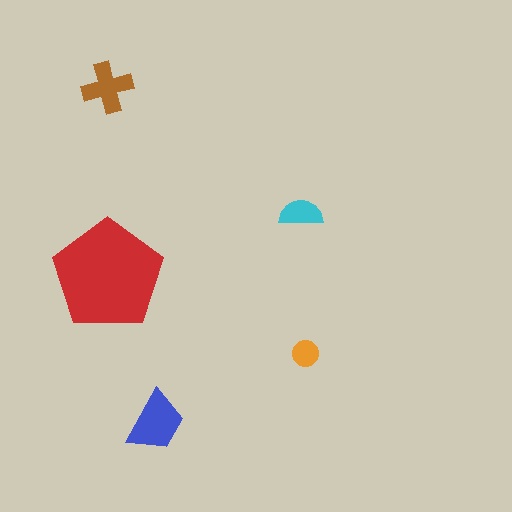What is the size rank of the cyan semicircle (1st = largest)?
4th.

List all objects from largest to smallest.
The red pentagon, the blue trapezoid, the brown cross, the cyan semicircle, the orange circle.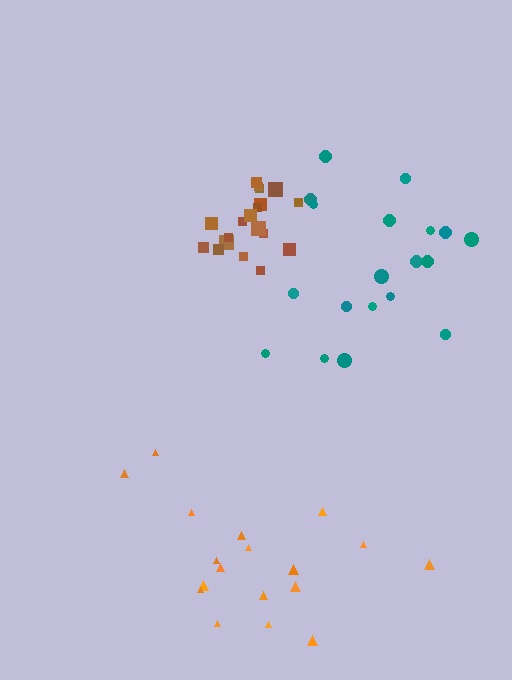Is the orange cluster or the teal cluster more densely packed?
Teal.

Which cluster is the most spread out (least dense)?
Orange.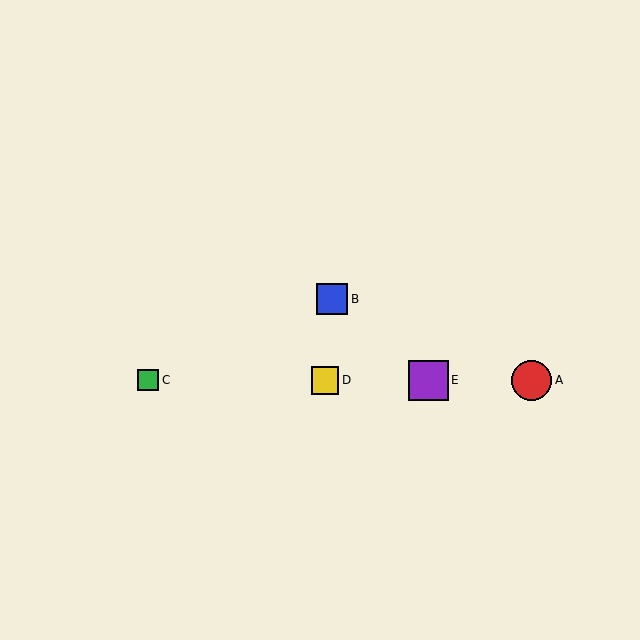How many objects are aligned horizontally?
4 objects (A, C, D, E) are aligned horizontally.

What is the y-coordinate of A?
Object A is at y≈380.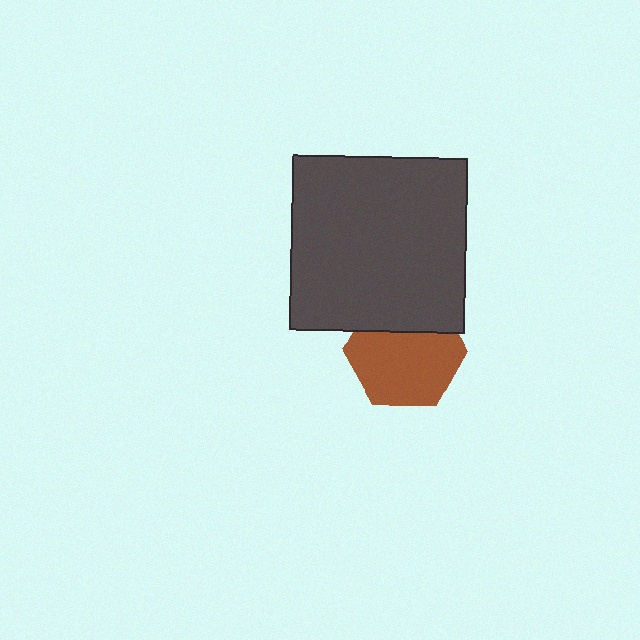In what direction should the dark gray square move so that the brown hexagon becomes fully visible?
The dark gray square should move up. That is the shortest direction to clear the overlap and leave the brown hexagon fully visible.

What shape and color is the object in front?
The object in front is a dark gray square.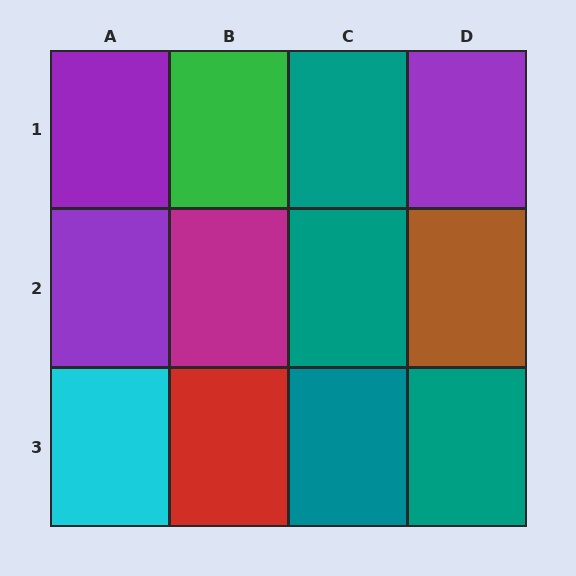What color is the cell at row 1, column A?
Purple.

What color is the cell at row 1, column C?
Teal.